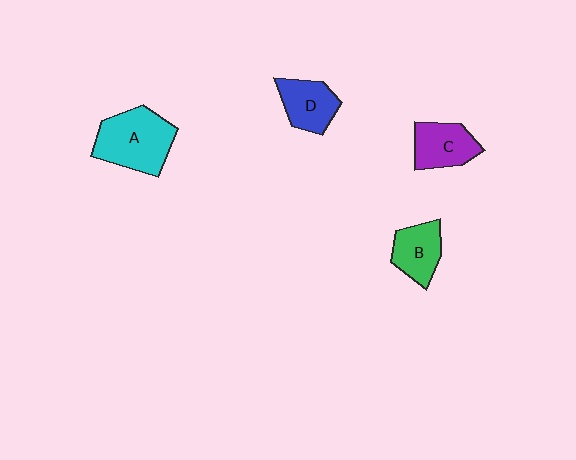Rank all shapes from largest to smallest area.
From largest to smallest: A (cyan), C (purple), D (blue), B (green).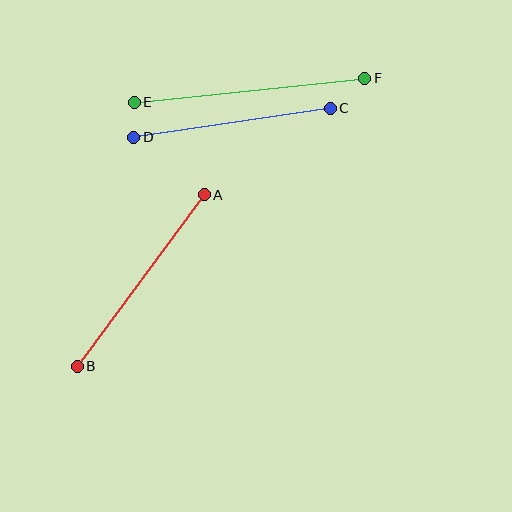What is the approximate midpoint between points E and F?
The midpoint is at approximately (249, 90) pixels.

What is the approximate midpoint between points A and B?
The midpoint is at approximately (141, 280) pixels.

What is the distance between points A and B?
The distance is approximately 213 pixels.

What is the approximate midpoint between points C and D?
The midpoint is at approximately (232, 123) pixels.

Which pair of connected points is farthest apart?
Points E and F are farthest apart.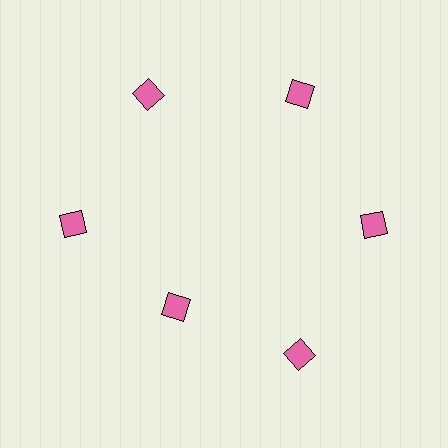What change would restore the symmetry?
The symmetry would be restored by moving it outward, back onto the ring so that all 6 diamonds sit at equal angles and equal distance from the center.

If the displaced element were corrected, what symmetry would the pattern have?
It would have 6-fold rotational symmetry — the pattern would map onto itself every 60 degrees.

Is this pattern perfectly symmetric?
No. The 6 pink diamonds are arranged in a ring, but one element near the 7 o'clock position is pulled inward toward the center, breaking the 6-fold rotational symmetry.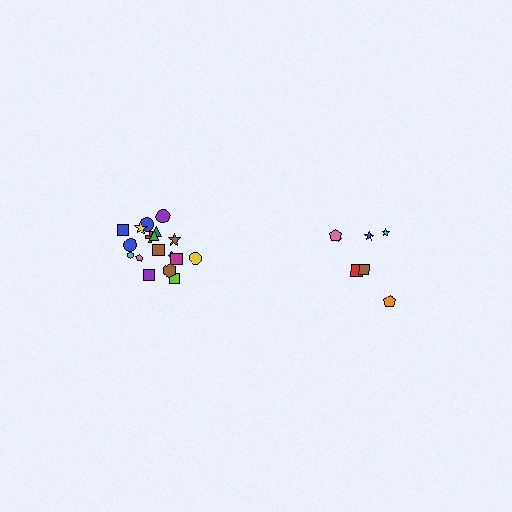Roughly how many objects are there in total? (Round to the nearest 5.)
Roughly 25 objects in total.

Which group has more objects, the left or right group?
The left group.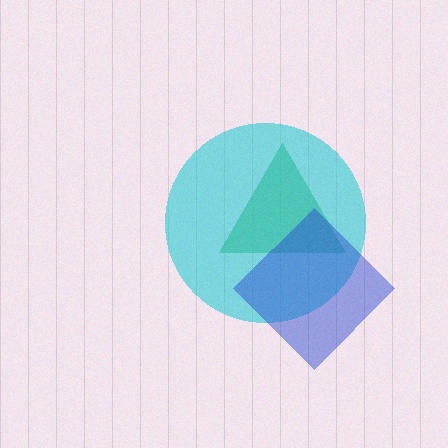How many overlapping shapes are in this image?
There are 3 overlapping shapes in the image.